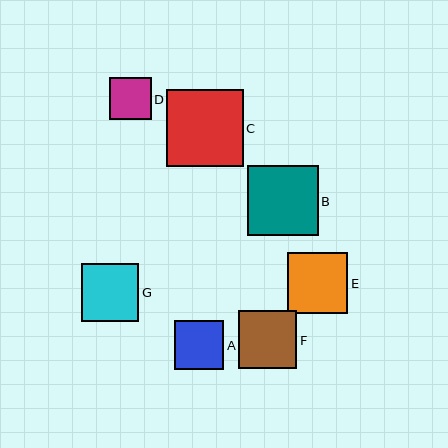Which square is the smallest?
Square D is the smallest with a size of approximately 42 pixels.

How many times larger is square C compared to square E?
Square C is approximately 1.3 times the size of square E.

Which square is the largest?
Square C is the largest with a size of approximately 76 pixels.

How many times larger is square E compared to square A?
Square E is approximately 1.2 times the size of square A.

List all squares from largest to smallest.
From largest to smallest: C, B, E, F, G, A, D.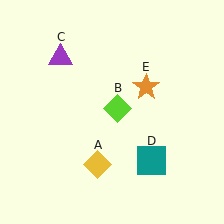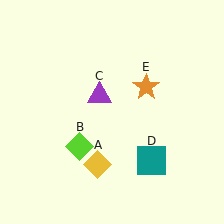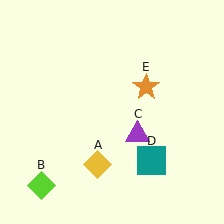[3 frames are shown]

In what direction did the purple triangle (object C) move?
The purple triangle (object C) moved down and to the right.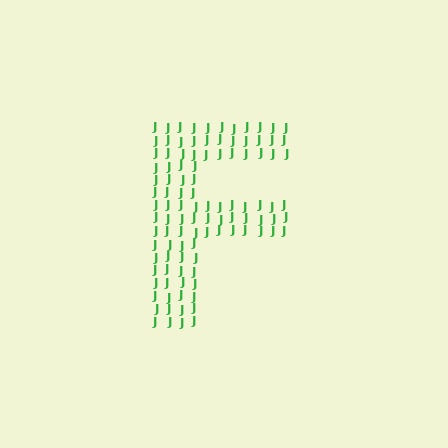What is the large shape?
The large shape is the letter F.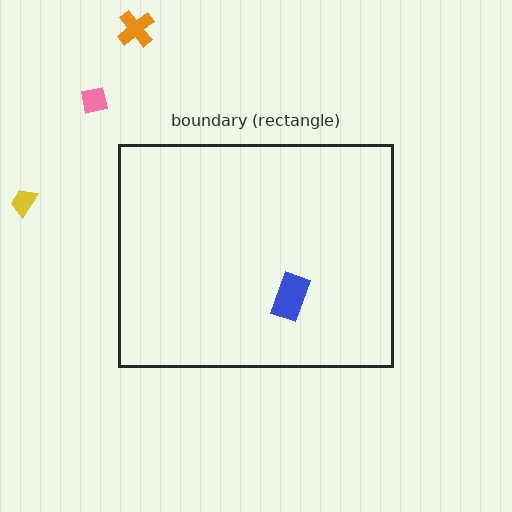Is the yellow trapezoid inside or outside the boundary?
Outside.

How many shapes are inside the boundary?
1 inside, 3 outside.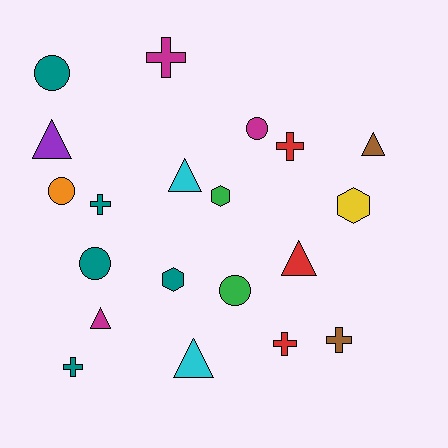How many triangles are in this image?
There are 6 triangles.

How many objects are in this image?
There are 20 objects.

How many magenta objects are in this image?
There are 3 magenta objects.